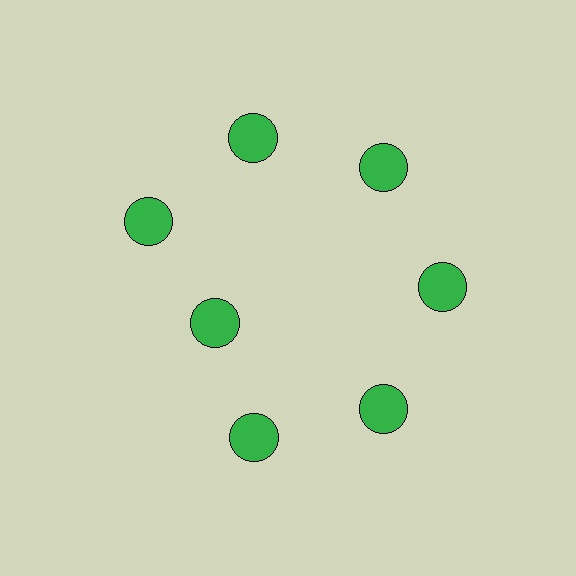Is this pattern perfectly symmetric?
No. The 7 green circles are arranged in a ring, but one element near the 8 o'clock position is pulled inward toward the center, breaking the 7-fold rotational symmetry.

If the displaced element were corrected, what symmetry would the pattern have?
It would have 7-fold rotational symmetry — the pattern would map onto itself every 51 degrees.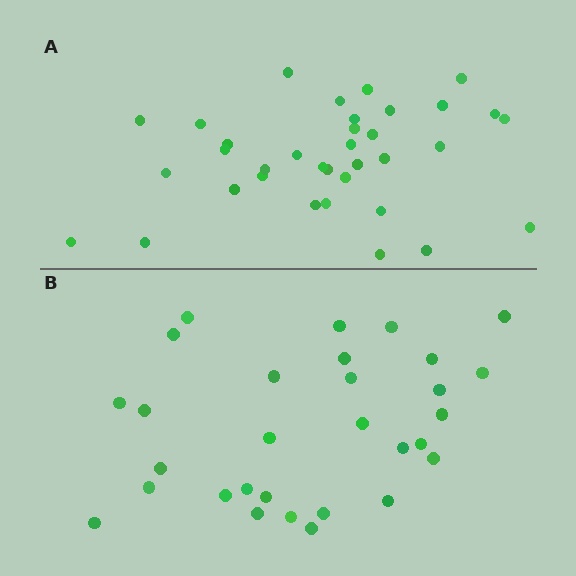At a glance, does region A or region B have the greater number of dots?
Region A (the top region) has more dots.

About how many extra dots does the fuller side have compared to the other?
Region A has about 5 more dots than region B.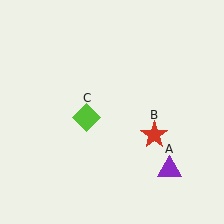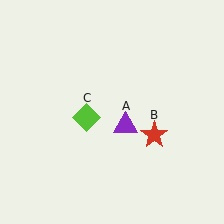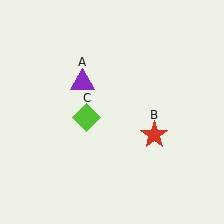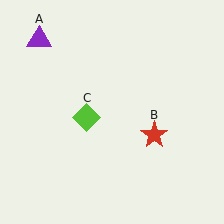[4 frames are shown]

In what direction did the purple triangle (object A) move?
The purple triangle (object A) moved up and to the left.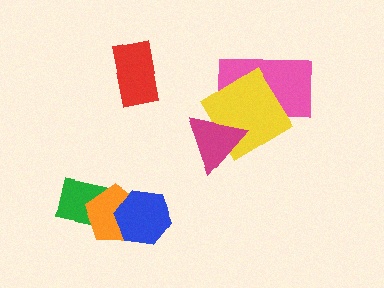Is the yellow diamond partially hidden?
Yes, it is partially covered by another shape.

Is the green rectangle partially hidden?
Yes, it is partially covered by another shape.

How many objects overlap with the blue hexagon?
2 objects overlap with the blue hexagon.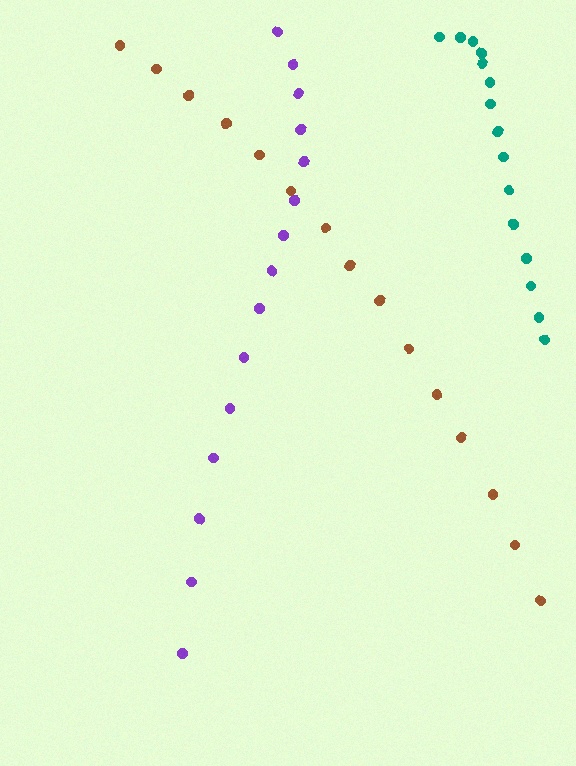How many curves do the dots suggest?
There are 3 distinct paths.